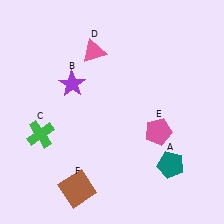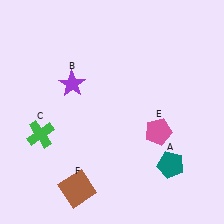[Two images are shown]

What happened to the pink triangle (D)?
The pink triangle (D) was removed in Image 2. It was in the top-left area of Image 1.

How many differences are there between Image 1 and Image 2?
There is 1 difference between the two images.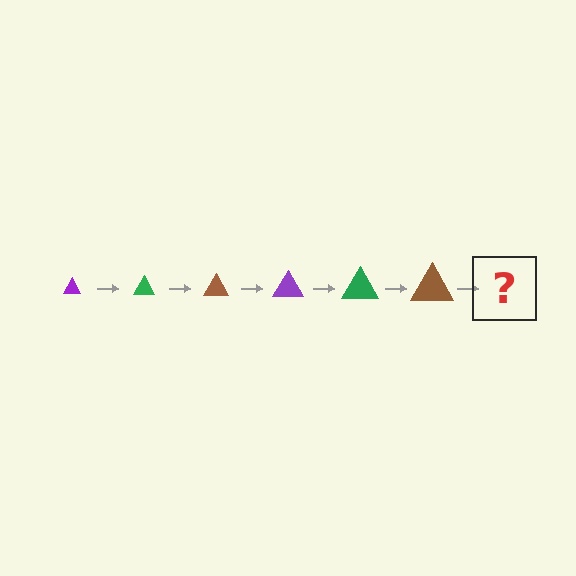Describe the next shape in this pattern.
It should be a purple triangle, larger than the previous one.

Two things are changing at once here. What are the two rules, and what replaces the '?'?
The two rules are that the triangle grows larger each step and the color cycles through purple, green, and brown. The '?' should be a purple triangle, larger than the previous one.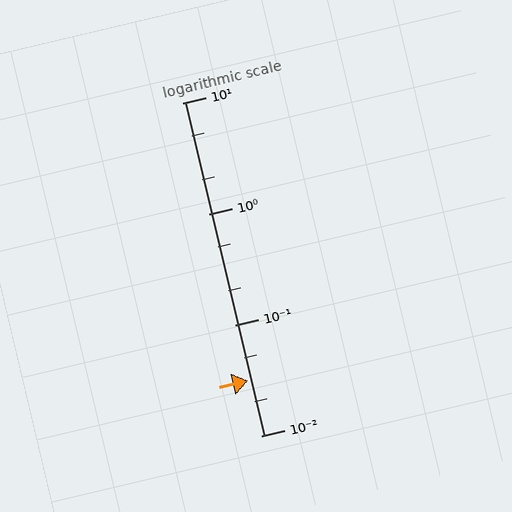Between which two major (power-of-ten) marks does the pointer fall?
The pointer is between 0.01 and 0.1.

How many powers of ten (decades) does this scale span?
The scale spans 3 decades, from 0.01 to 10.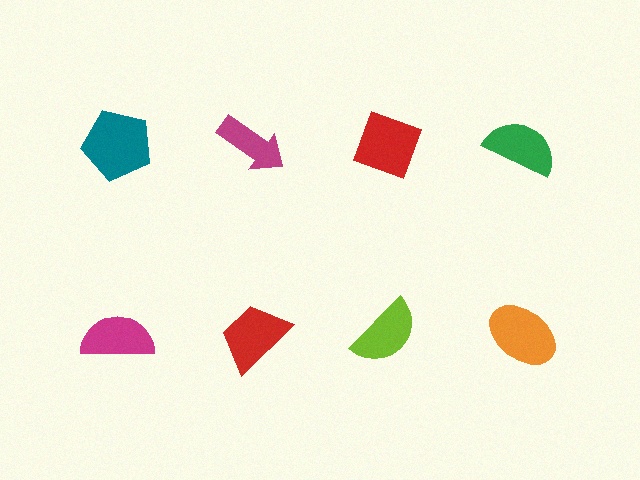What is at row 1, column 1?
A teal pentagon.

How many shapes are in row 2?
4 shapes.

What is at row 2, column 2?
A red trapezoid.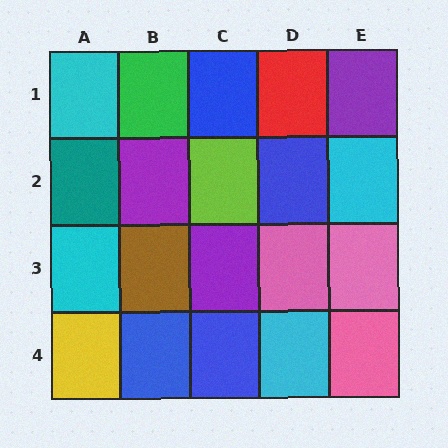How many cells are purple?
3 cells are purple.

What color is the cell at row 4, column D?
Cyan.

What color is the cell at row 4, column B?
Blue.